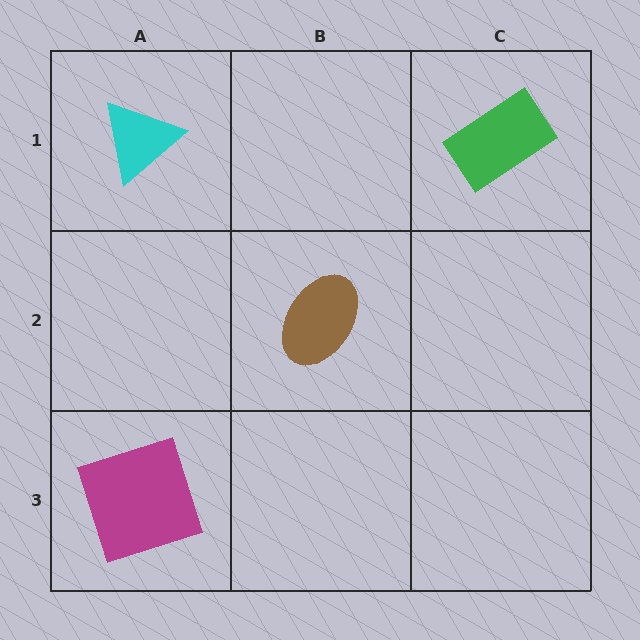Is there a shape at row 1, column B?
No, that cell is empty.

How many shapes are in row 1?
2 shapes.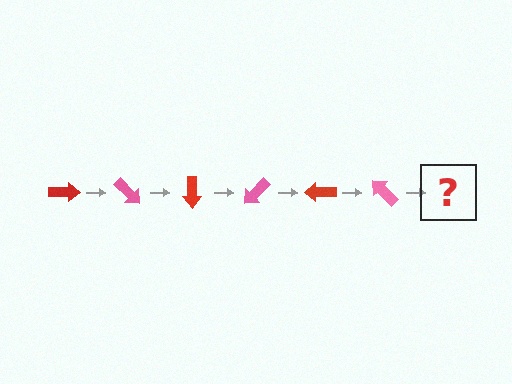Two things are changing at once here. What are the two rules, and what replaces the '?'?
The two rules are that it rotates 45 degrees each step and the color cycles through red and pink. The '?' should be a red arrow, rotated 270 degrees from the start.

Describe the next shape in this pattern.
It should be a red arrow, rotated 270 degrees from the start.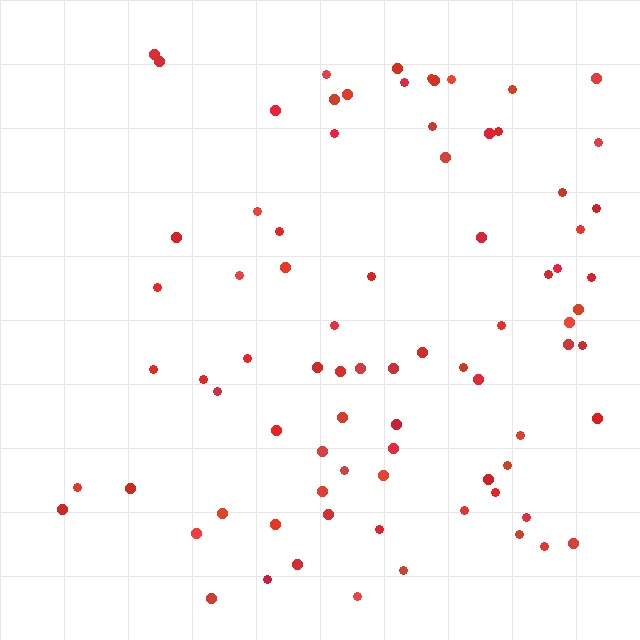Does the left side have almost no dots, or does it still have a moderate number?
Still a moderate number, just noticeably fewer than the right.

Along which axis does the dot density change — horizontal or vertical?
Horizontal.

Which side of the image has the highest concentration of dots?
The right.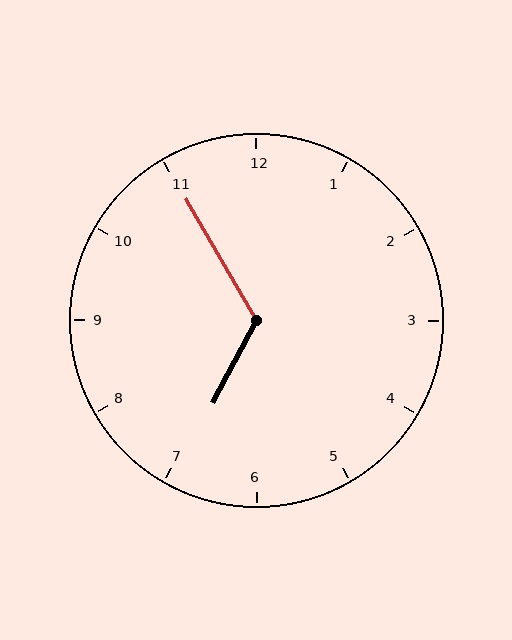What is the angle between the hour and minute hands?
Approximately 122 degrees.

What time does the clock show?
6:55.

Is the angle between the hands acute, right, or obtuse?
It is obtuse.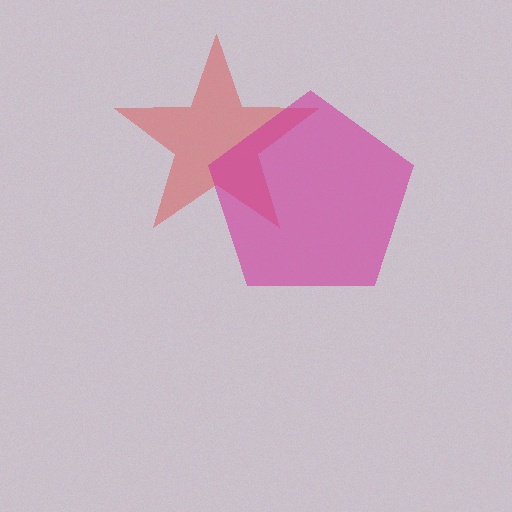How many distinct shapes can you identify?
There are 2 distinct shapes: a red star, a magenta pentagon.